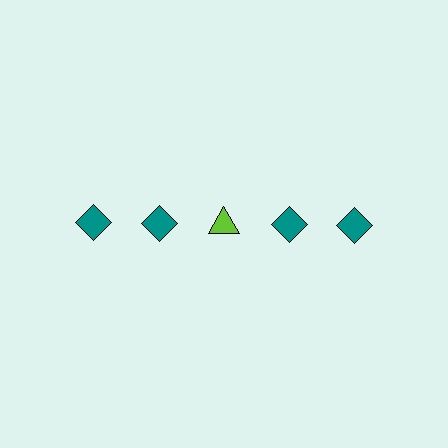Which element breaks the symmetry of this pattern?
The lime triangle in the top row, center column breaks the symmetry. All other shapes are teal diamonds.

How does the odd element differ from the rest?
It differs in both color (lime instead of teal) and shape (triangle instead of diamond).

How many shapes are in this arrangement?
There are 5 shapes arranged in a grid pattern.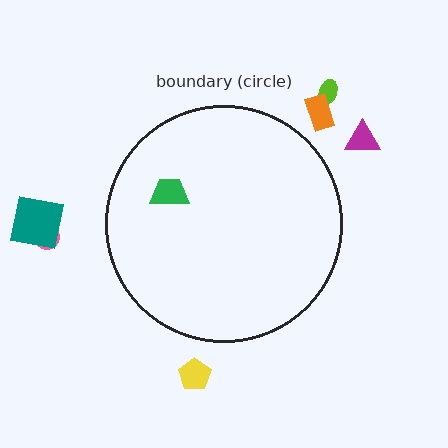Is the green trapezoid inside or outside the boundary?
Inside.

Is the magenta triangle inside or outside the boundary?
Outside.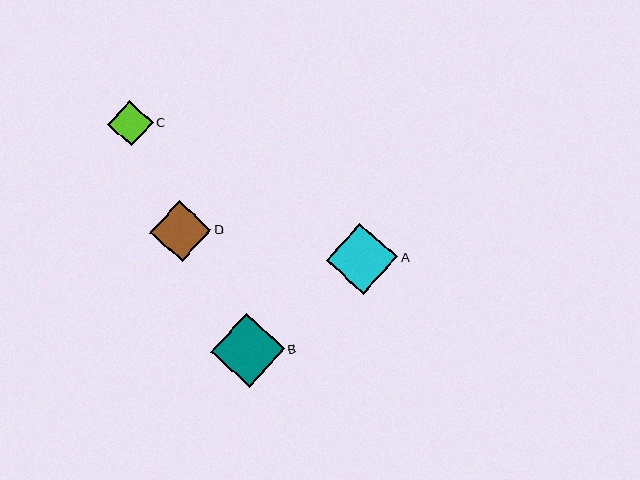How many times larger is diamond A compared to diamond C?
Diamond A is approximately 1.6 times the size of diamond C.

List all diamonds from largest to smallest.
From largest to smallest: B, A, D, C.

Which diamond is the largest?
Diamond B is the largest with a size of approximately 74 pixels.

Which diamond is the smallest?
Diamond C is the smallest with a size of approximately 46 pixels.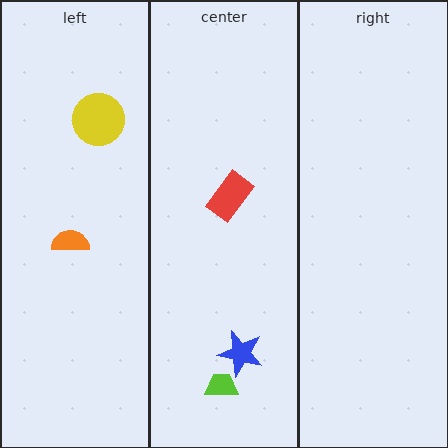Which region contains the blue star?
The center region.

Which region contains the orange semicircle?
The left region.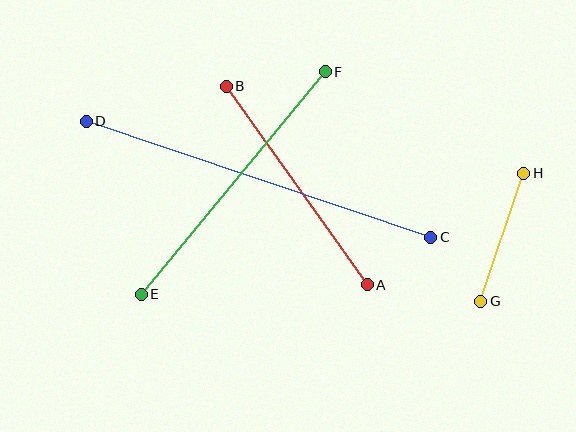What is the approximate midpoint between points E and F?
The midpoint is at approximately (233, 183) pixels.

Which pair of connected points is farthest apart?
Points C and D are farthest apart.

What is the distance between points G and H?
The distance is approximately 135 pixels.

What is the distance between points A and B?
The distance is approximately 244 pixels.